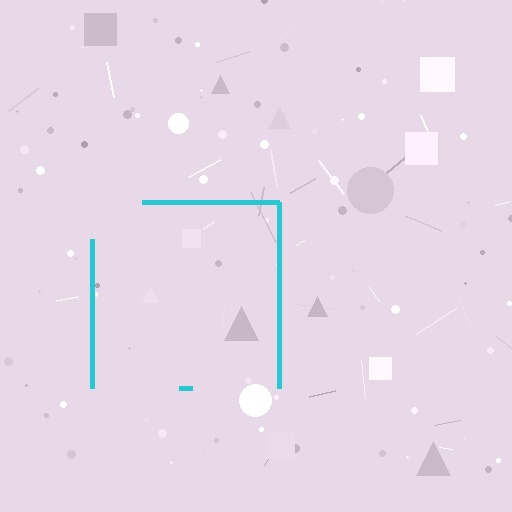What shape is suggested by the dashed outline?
The dashed outline suggests a square.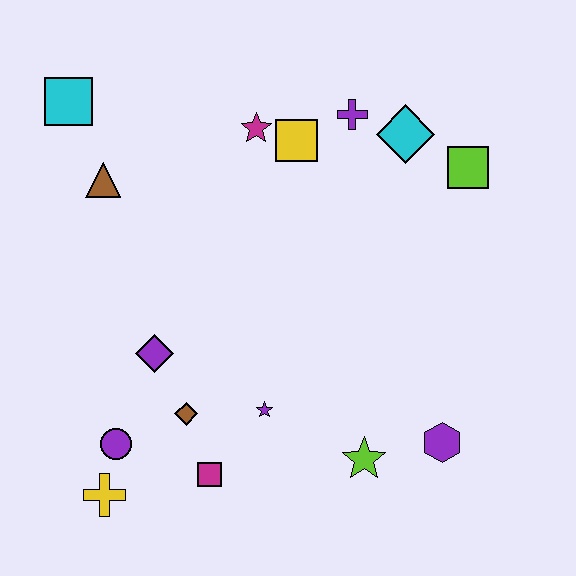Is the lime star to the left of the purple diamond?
No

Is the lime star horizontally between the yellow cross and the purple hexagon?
Yes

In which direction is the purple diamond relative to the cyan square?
The purple diamond is below the cyan square.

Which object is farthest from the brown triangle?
The purple hexagon is farthest from the brown triangle.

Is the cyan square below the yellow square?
No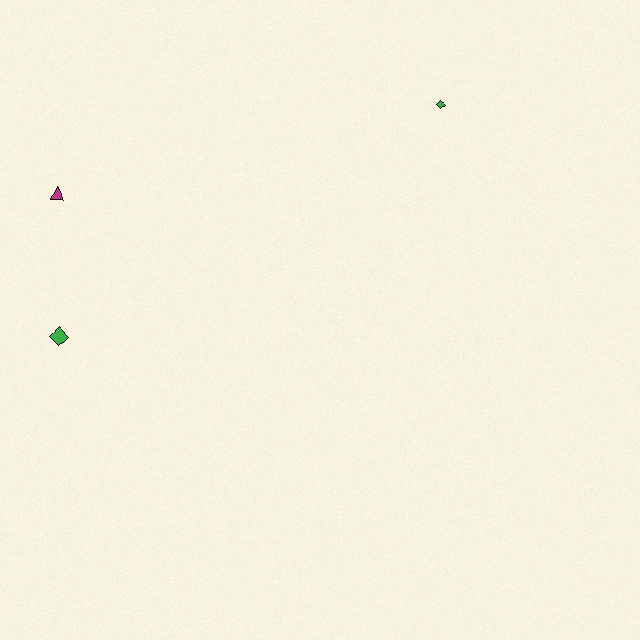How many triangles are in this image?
There is 1 triangle.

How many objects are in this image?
There are 3 objects.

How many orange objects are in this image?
There are no orange objects.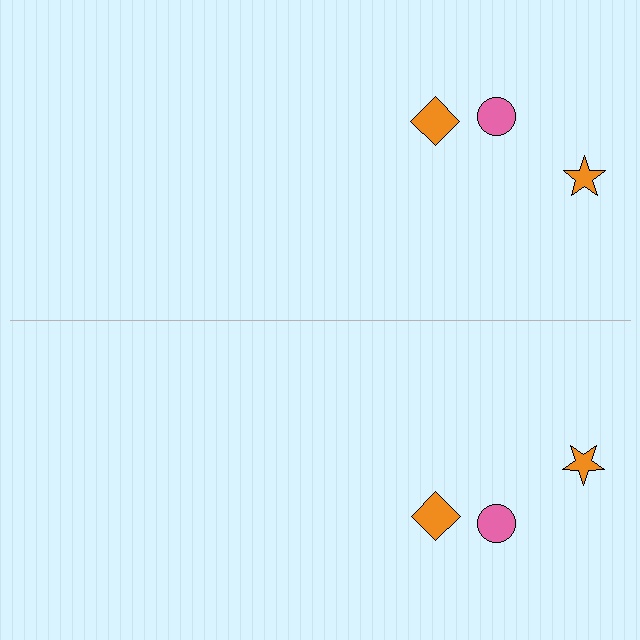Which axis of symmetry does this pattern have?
The pattern has a horizontal axis of symmetry running through the center of the image.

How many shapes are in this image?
There are 6 shapes in this image.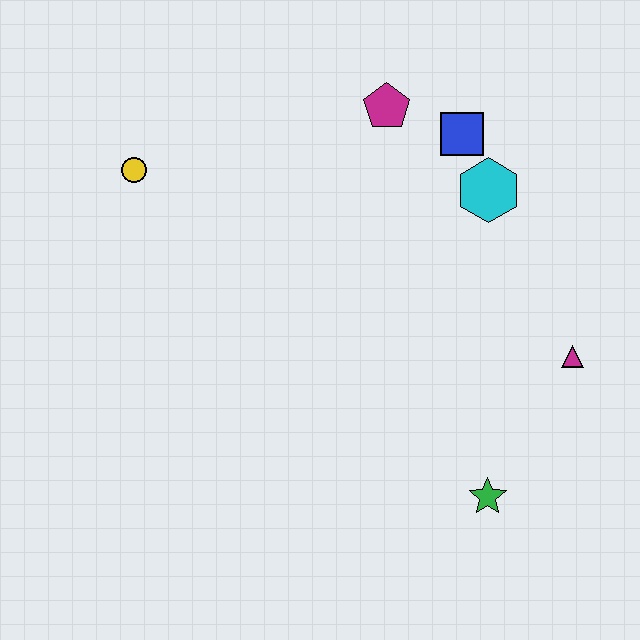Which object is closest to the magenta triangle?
The green star is closest to the magenta triangle.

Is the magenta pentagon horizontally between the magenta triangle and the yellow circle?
Yes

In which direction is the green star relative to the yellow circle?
The green star is to the right of the yellow circle.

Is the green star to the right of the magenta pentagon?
Yes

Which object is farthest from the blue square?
The green star is farthest from the blue square.